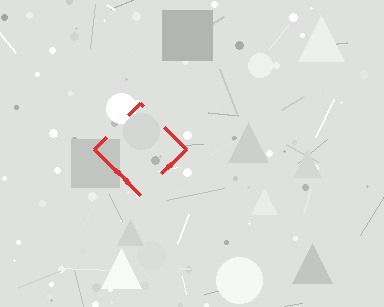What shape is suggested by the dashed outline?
The dashed outline suggests a diamond.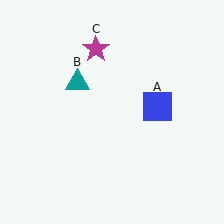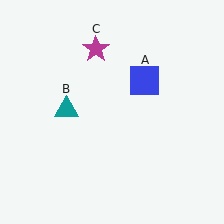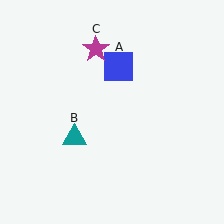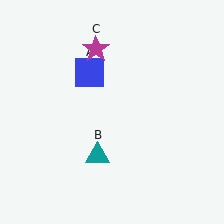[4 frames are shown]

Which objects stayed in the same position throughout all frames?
Magenta star (object C) remained stationary.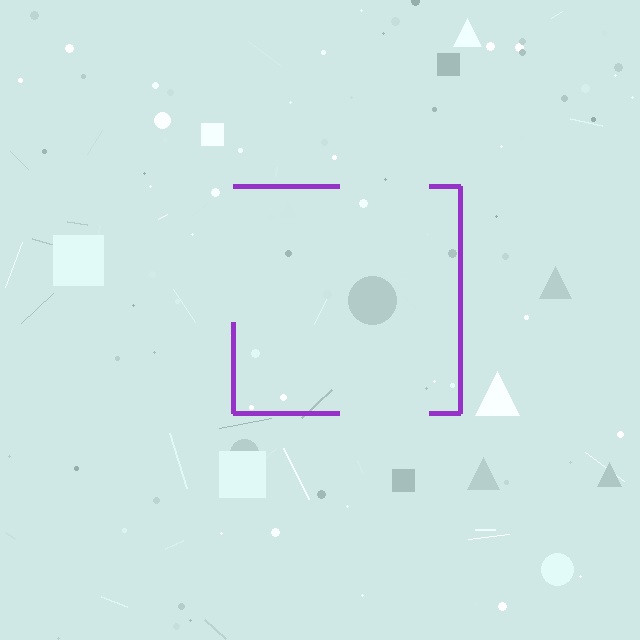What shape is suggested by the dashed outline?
The dashed outline suggests a square.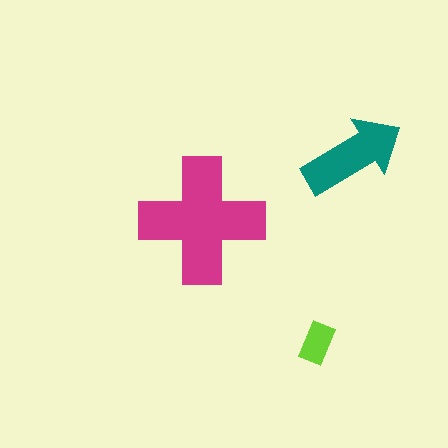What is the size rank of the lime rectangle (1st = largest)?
3rd.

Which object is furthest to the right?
The teal arrow is rightmost.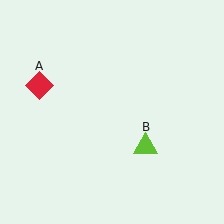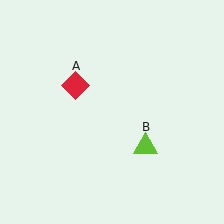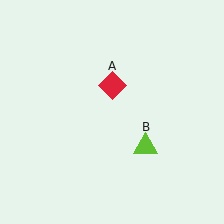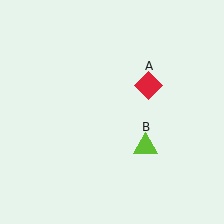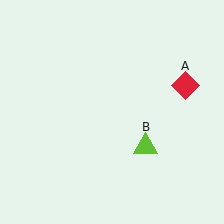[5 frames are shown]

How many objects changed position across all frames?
1 object changed position: red diamond (object A).